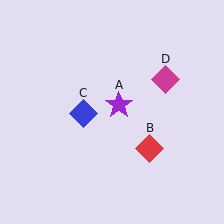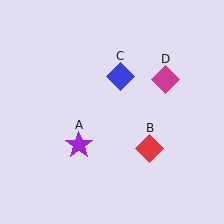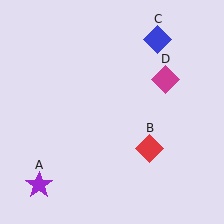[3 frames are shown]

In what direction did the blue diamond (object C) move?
The blue diamond (object C) moved up and to the right.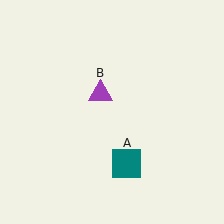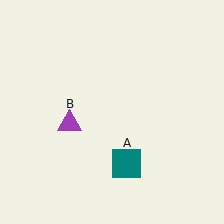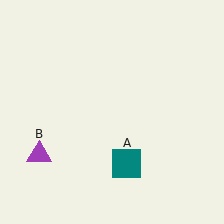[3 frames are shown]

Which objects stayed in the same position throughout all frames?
Teal square (object A) remained stationary.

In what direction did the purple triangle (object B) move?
The purple triangle (object B) moved down and to the left.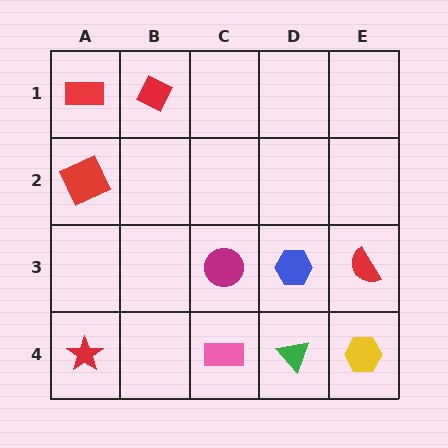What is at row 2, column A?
A red square.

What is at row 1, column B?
A red diamond.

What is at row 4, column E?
A yellow hexagon.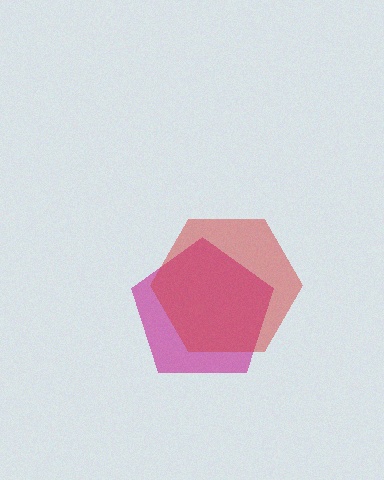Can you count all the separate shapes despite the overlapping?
Yes, there are 2 separate shapes.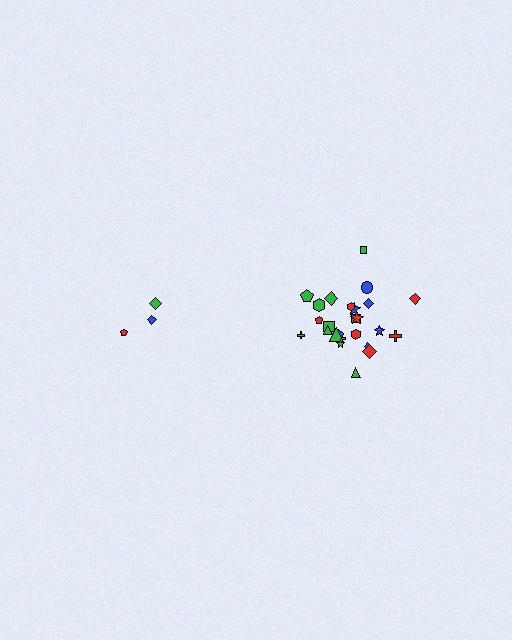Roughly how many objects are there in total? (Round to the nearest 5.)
Roughly 30 objects in total.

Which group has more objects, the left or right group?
The right group.